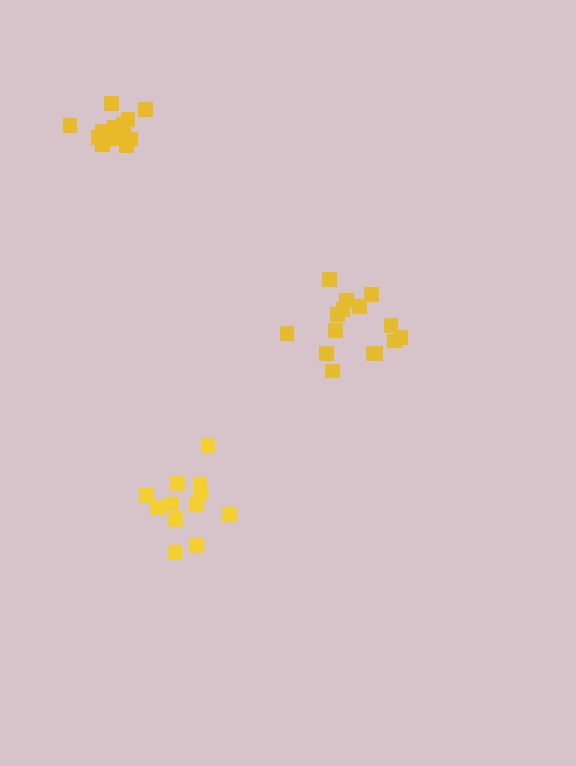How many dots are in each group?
Group 1: 12 dots, Group 2: 12 dots, Group 3: 15 dots (39 total).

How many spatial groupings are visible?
There are 3 spatial groupings.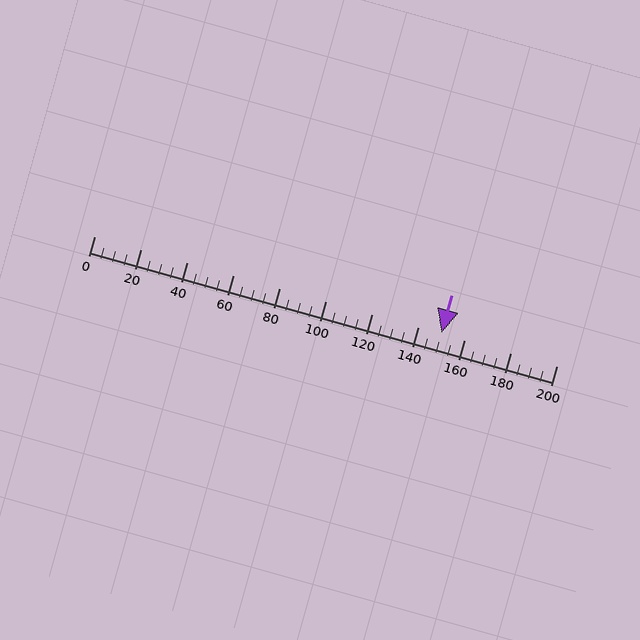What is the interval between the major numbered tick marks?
The major tick marks are spaced 20 units apart.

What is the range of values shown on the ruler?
The ruler shows values from 0 to 200.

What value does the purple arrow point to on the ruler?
The purple arrow points to approximately 150.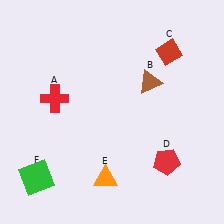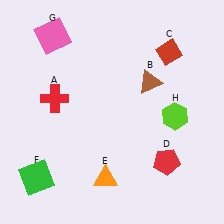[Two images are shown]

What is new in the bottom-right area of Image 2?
A lime hexagon (H) was added in the bottom-right area of Image 2.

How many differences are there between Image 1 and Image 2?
There are 2 differences between the two images.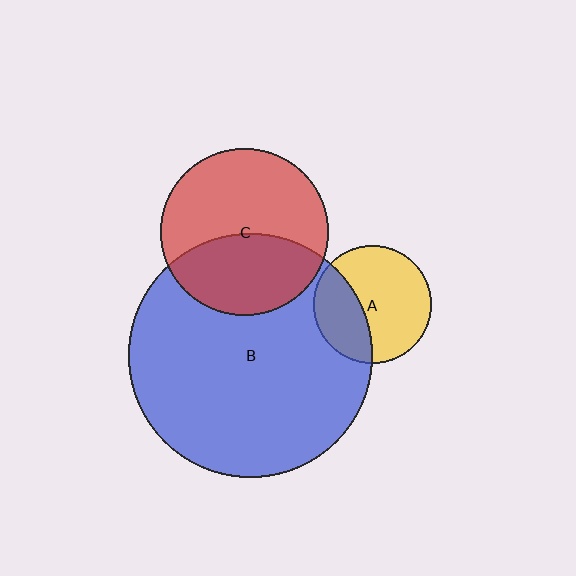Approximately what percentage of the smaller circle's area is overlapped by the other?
Approximately 35%.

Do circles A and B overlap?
Yes.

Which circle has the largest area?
Circle B (blue).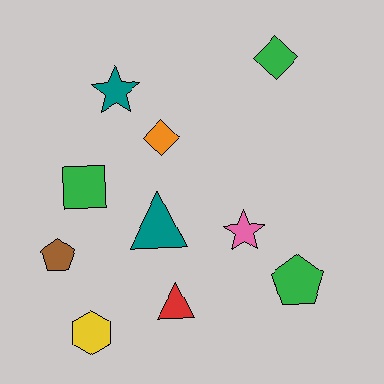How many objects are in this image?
There are 10 objects.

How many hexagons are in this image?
There is 1 hexagon.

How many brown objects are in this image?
There is 1 brown object.